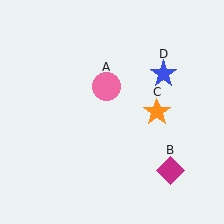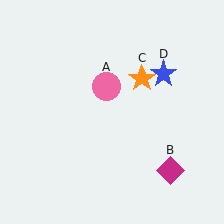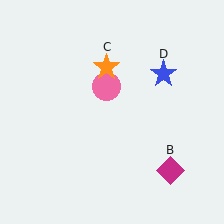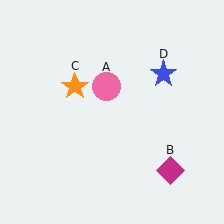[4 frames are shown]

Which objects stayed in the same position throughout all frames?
Pink circle (object A) and magenta diamond (object B) and blue star (object D) remained stationary.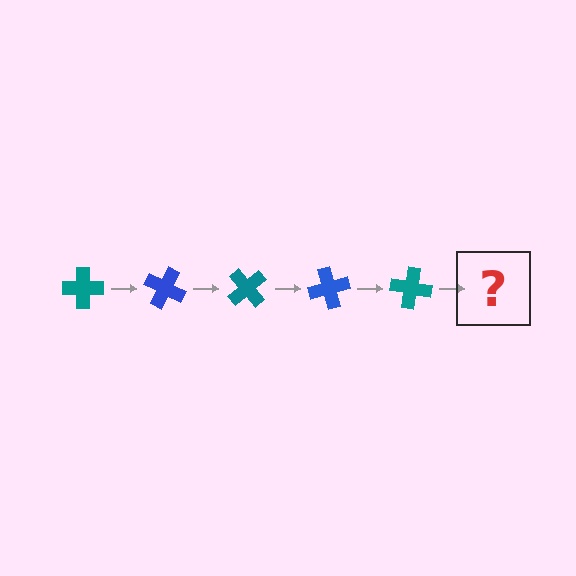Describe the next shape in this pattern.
It should be a blue cross, rotated 125 degrees from the start.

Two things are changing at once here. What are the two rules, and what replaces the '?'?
The two rules are that it rotates 25 degrees each step and the color cycles through teal and blue. The '?' should be a blue cross, rotated 125 degrees from the start.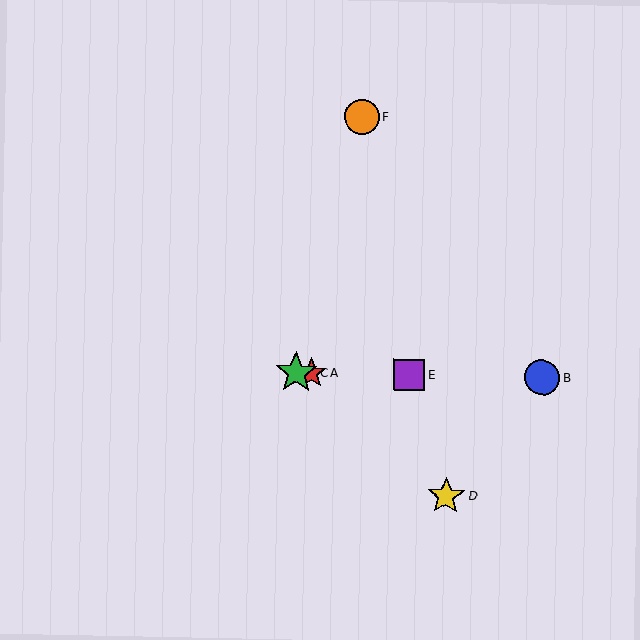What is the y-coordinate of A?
Object A is at y≈373.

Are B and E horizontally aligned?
Yes, both are at y≈378.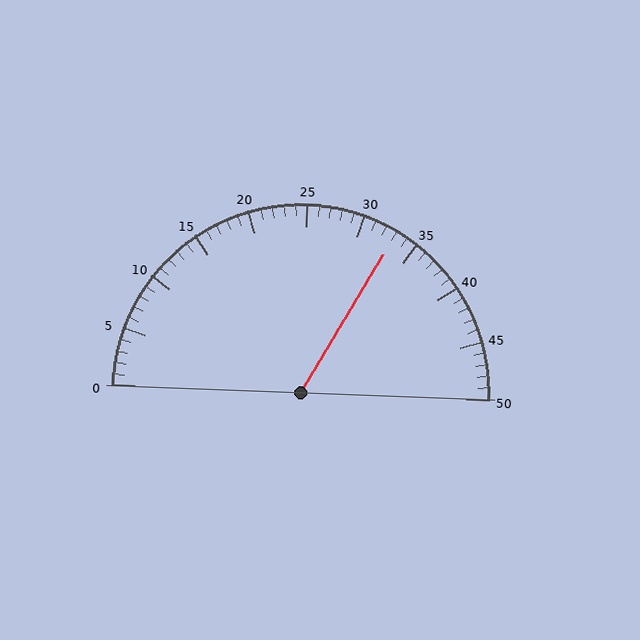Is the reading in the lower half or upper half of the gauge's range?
The reading is in the upper half of the range (0 to 50).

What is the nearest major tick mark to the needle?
The nearest major tick mark is 35.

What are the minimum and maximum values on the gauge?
The gauge ranges from 0 to 50.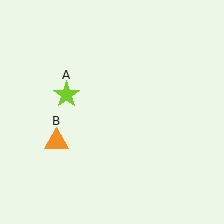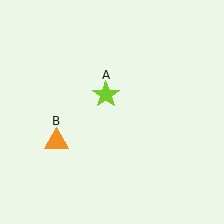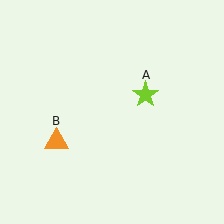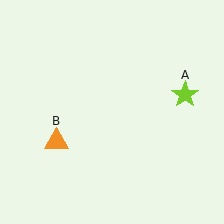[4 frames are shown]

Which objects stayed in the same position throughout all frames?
Orange triangle (object B) remained stationary.